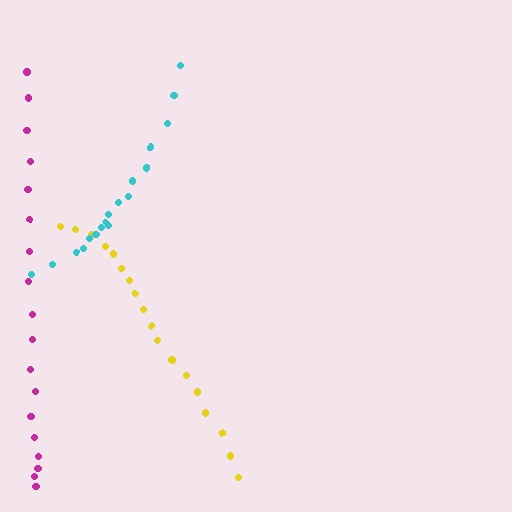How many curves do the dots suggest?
There are 3 distinct paths.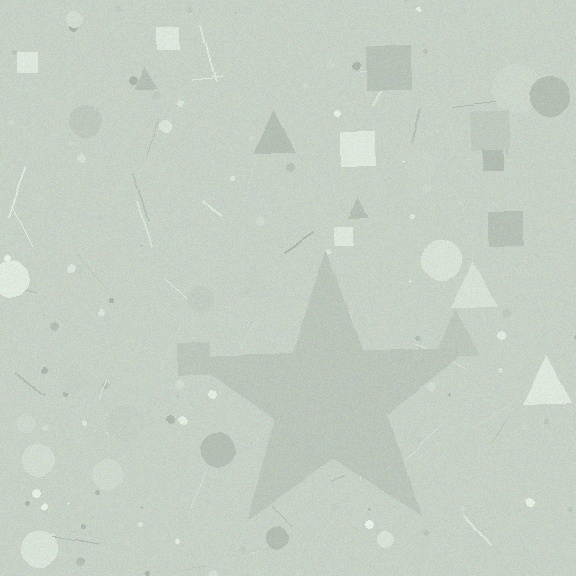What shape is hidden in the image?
A star is hidden in the image.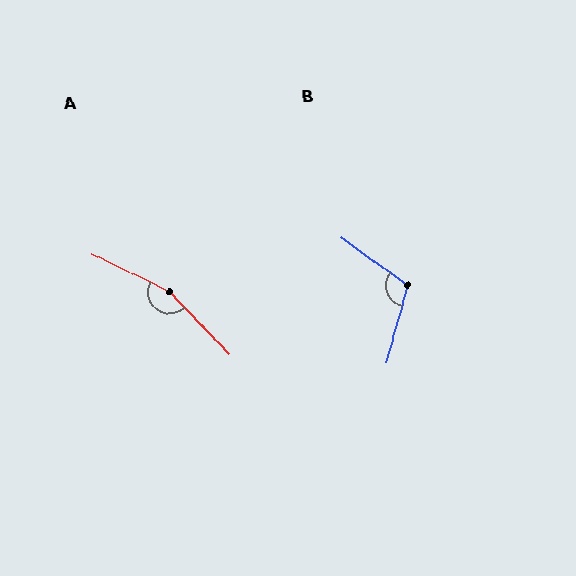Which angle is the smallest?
B, at approximately 110 degrees.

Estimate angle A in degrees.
Approximately 160 degrees.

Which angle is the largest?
A, at approximately 160 degrees.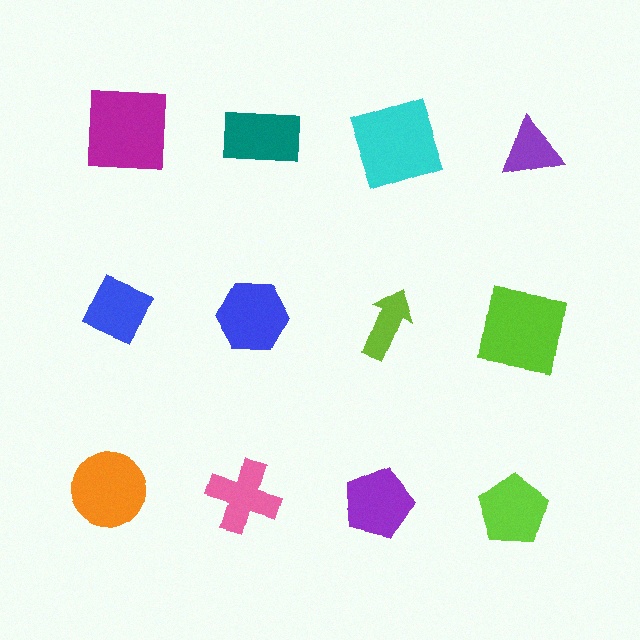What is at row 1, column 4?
A purple triangle.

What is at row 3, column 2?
A pink cross.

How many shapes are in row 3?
4 shapes.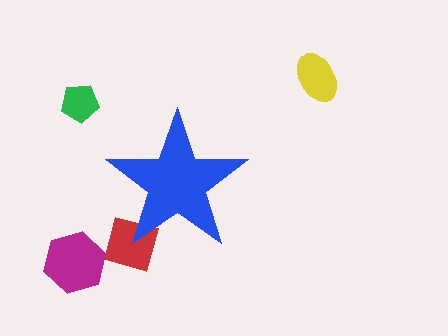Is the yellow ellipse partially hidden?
No, the yellow ellipse is fully visible.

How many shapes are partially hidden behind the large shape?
1 shape is partially hidden.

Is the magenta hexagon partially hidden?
No, the magenta hexagon is fully visible.